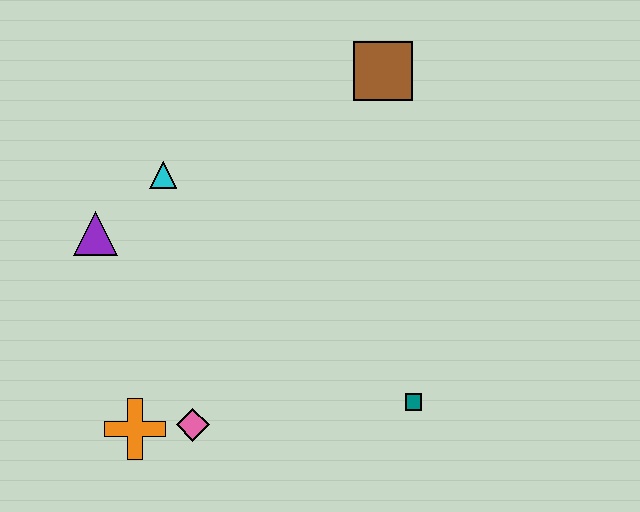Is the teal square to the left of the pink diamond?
No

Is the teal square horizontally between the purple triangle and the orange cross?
No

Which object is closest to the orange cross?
The pink diamond is closest to the orange cross.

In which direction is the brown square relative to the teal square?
The brown square is above the teal square.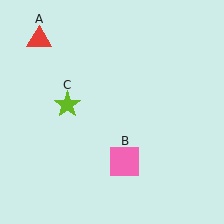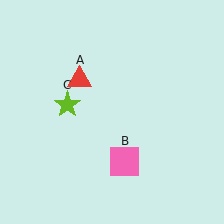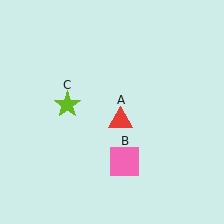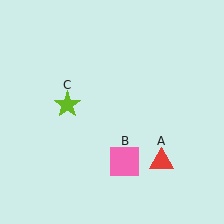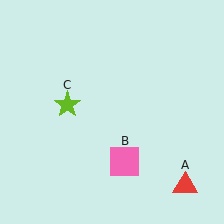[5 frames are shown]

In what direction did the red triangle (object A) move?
The red triangle (object A) moved down and to the right.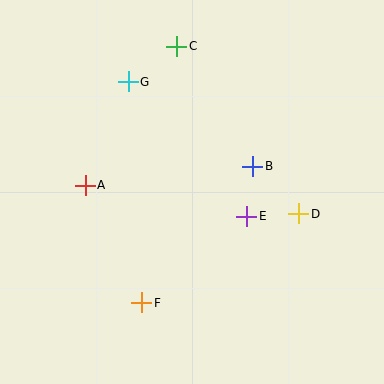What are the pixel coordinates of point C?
Point C is at (176, 46).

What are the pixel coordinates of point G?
Point G is at (128, 82).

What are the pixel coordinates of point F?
Point F is at (142, 303).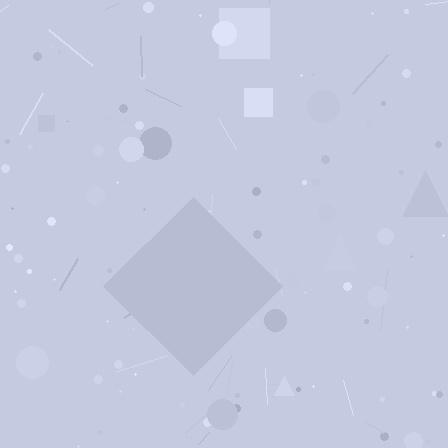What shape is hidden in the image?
A diamond is hidden in the image.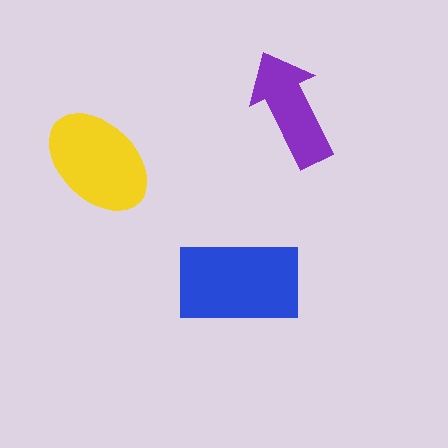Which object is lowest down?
The blue rectangle is bottommost.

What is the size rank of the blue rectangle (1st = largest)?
1st.